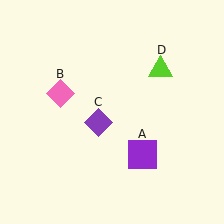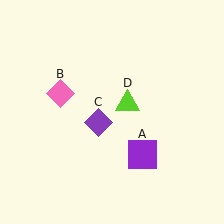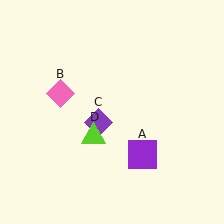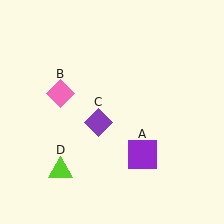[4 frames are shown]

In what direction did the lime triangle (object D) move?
The lime triangle (object D) moved down and to the left.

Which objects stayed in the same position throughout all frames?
Purple square (object A) and pink diamond (object B) and purple diamond (object C) remained stationary.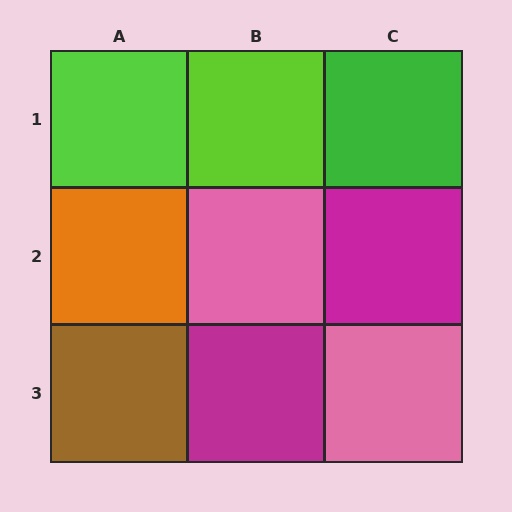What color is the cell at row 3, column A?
Brown.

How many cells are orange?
1 cell is orange.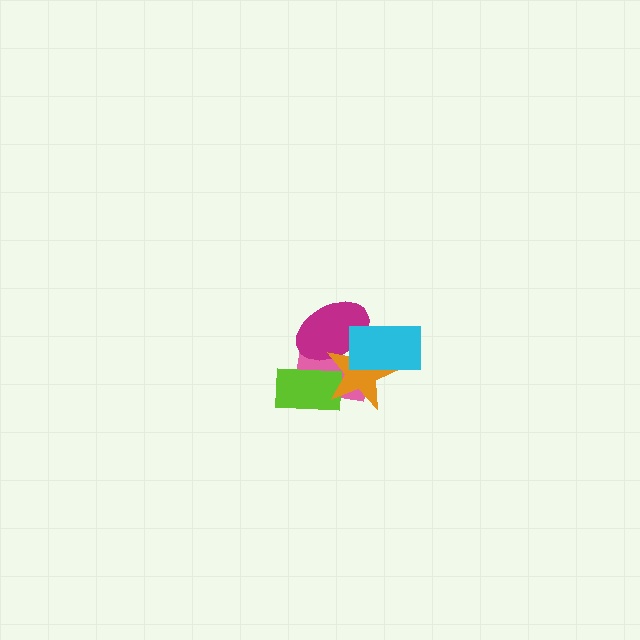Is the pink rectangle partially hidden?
Yes, it is partially covered by another shape.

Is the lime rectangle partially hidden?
Yes, it is partially covered by another shape.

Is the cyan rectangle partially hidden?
No, no other shape covers it.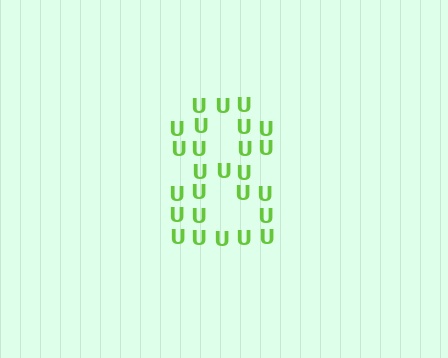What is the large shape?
The large shape is the digit 8.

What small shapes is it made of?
It is made of small letter U's.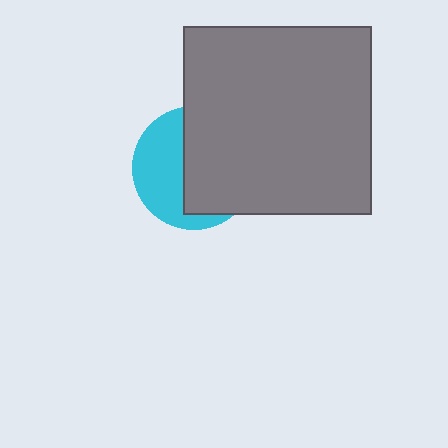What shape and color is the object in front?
The object in front is a gray square.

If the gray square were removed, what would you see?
You would see the complete cyan circle.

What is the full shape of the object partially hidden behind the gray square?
The partially hidden object is a cyan circle.